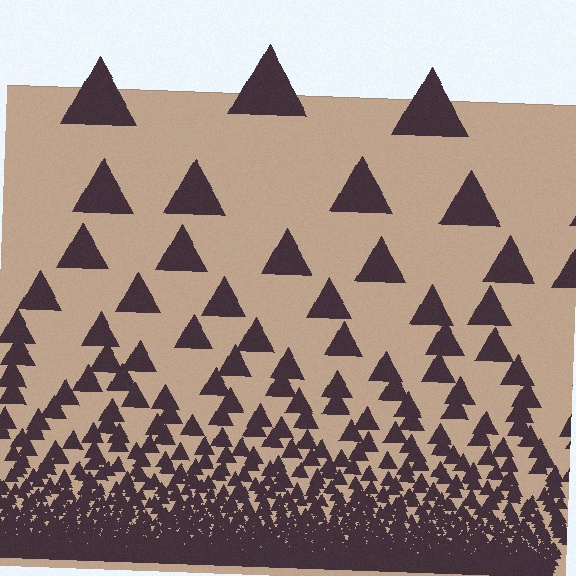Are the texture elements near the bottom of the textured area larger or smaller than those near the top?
Smaller. The gradient is inverted — elements near the bottom are smaller and denser.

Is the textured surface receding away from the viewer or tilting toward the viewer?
The surface appears to tilt toward the viewer. Texture elements get larger and sparser toward the top.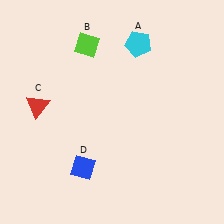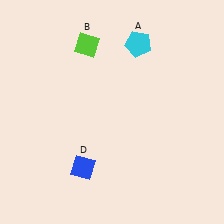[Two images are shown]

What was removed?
The red triangle (C) was removed in Image 2.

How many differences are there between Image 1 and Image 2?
There is 1 difference between the two images.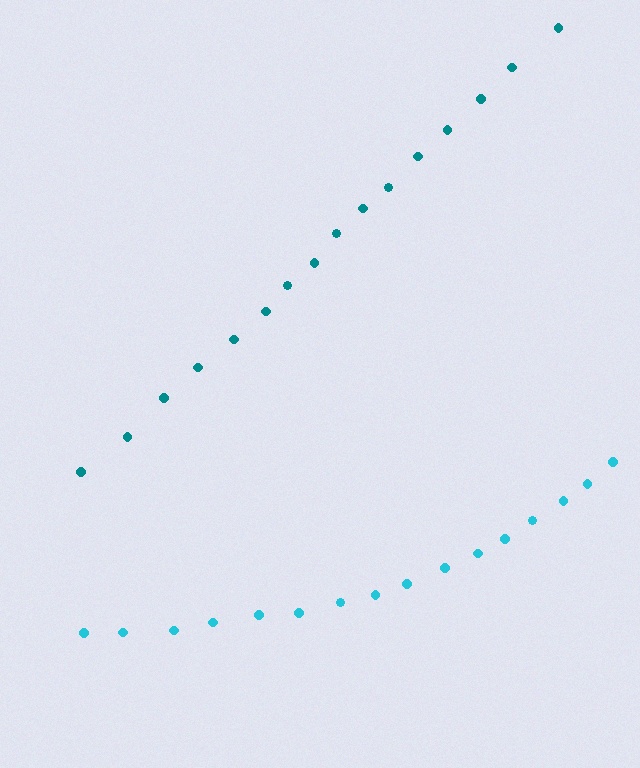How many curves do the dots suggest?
There are 2 distinct paths.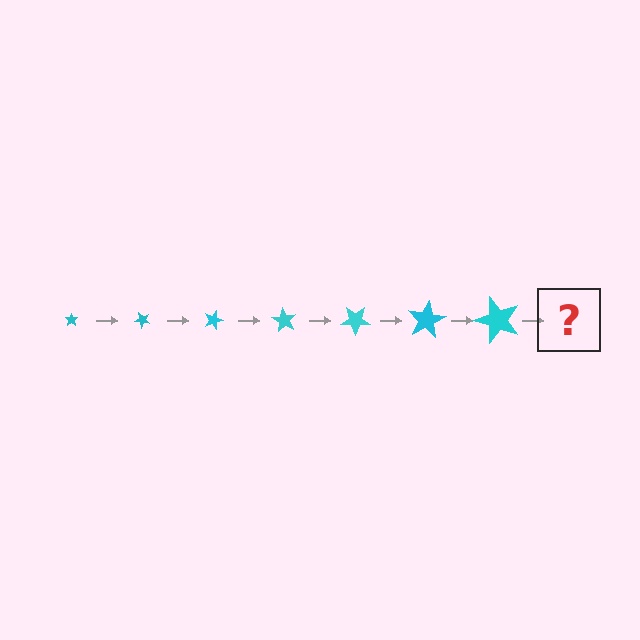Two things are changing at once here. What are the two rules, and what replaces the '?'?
The two rules are that the star grows larger each step and it rotates 45 degrees each step. The '?' should be a star, larger than the previous one and rotated 315 degrees from the start.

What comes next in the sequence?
The next element should be a star, larger than the previous one and rotated 315 degrees from the start.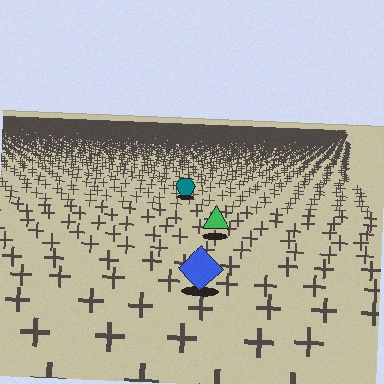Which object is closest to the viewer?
The blue diamond is closest. The texture marks near it are larger and more spread out.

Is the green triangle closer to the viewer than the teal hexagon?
Yes. The green triangle is closer — you can tell from the texture gradient: the ground texture is coarser near it.